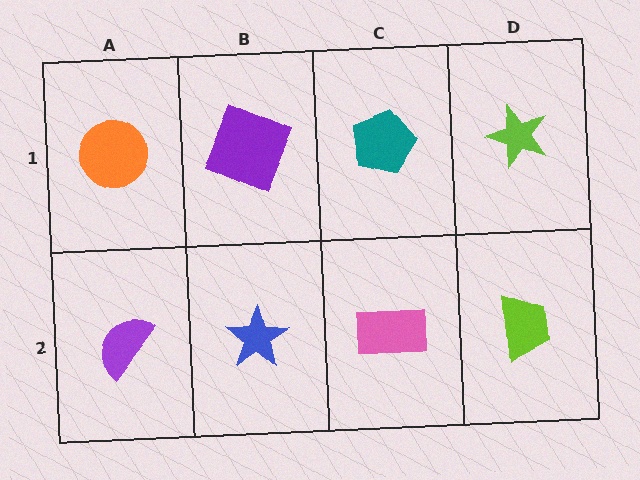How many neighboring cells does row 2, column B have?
3.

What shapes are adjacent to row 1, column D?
A lime trapezoid (row 2, column D), a teal pentagon (row 1, column C).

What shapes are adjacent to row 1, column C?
A pink rectangle (row 2, column C), a purple square (row 1, column B), a lime star (row 1, column D).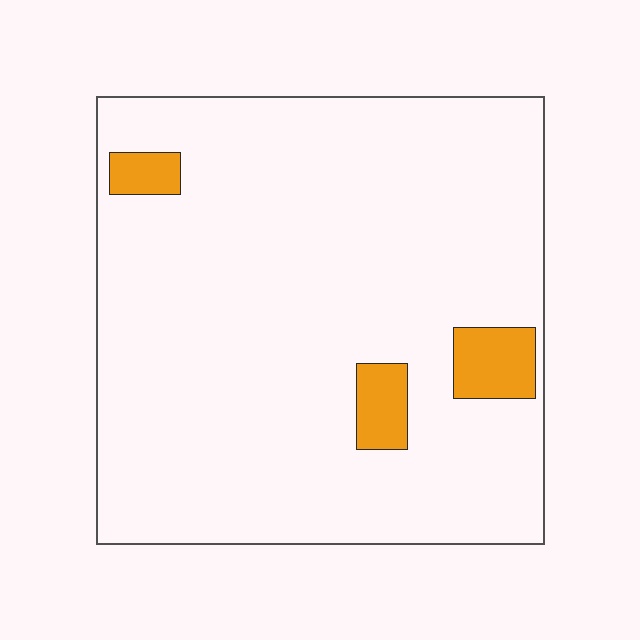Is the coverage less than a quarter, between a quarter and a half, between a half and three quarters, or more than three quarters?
Less than a quarter.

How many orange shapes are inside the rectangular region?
3.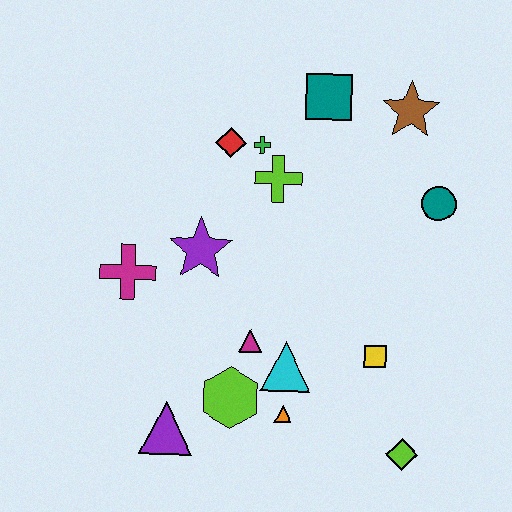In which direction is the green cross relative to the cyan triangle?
The green cross is above the cyan triangle.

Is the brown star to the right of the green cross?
Yes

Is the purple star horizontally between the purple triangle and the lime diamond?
Yes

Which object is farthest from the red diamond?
The lime diamond is farthest from the red diamond.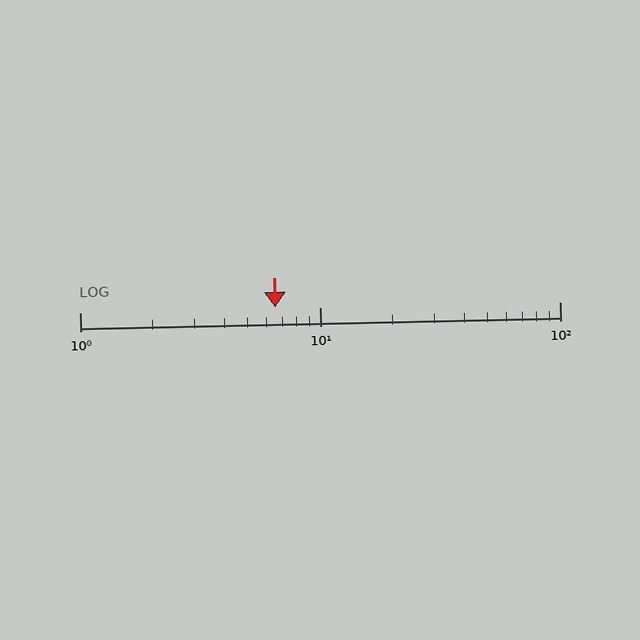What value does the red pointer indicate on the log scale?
The pointer indicates approximately 6.5.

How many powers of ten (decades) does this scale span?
The scale spans 2 decades, from 1 to 100.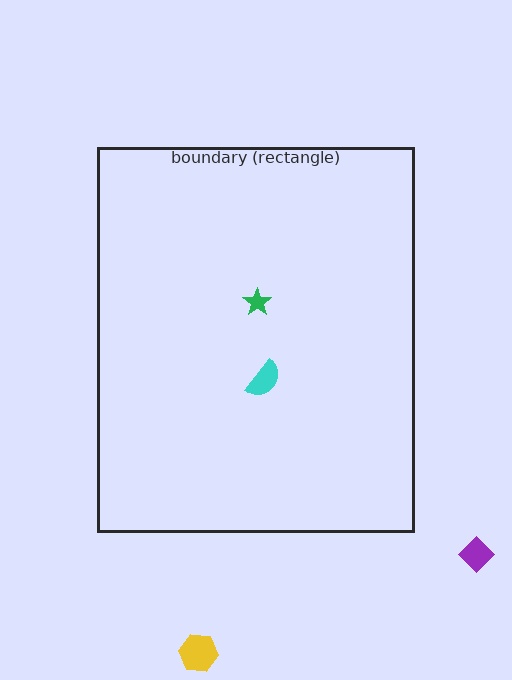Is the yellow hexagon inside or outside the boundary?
Outside.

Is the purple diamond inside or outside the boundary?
Outside.